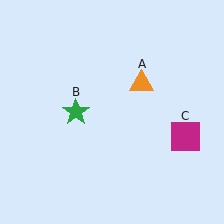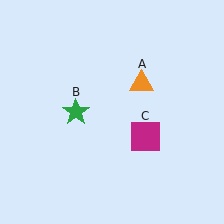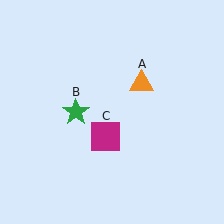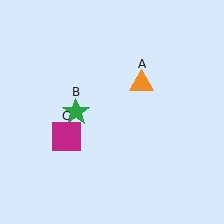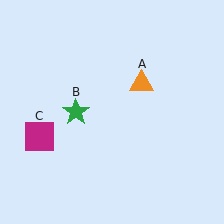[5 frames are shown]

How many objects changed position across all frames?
1 object changed position: magenta square (object C).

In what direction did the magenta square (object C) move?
The magenta square (object C) moved left.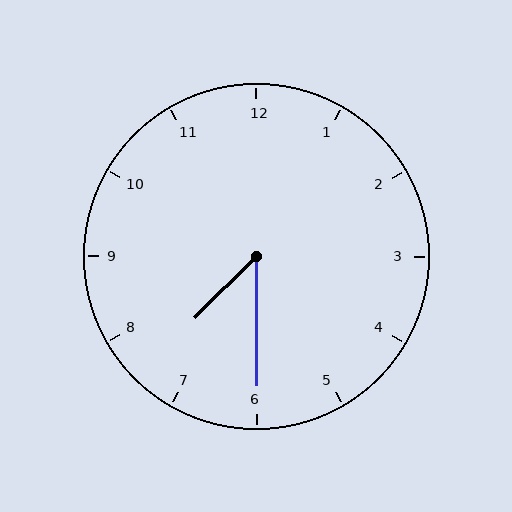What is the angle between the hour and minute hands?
Approximately 45 degrees.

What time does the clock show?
7:30.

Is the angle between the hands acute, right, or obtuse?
It is acute.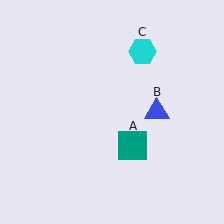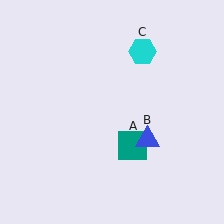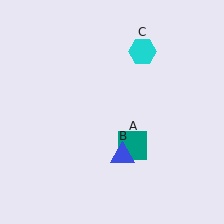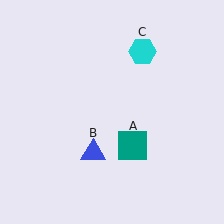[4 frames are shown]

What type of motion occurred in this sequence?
The blue triangle (object B) rotated clockwise around the center of the scene.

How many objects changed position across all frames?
1 object changed position: blue triangle (object B).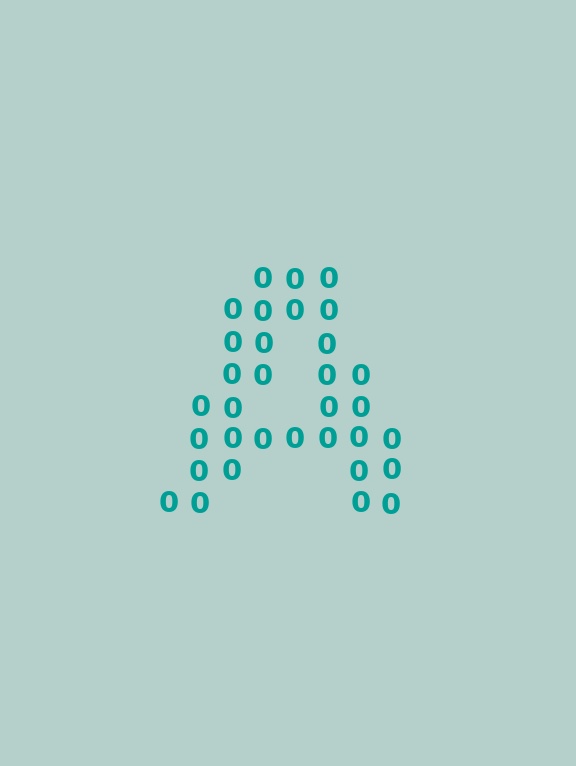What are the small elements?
The small elements are digit 0's.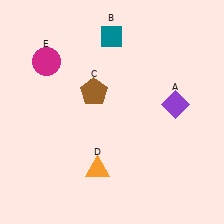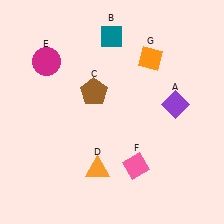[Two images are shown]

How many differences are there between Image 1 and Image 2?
There are 2 differences between the two images.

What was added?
A pink diamond (F), an orange diamond (G) were added in Image 2.